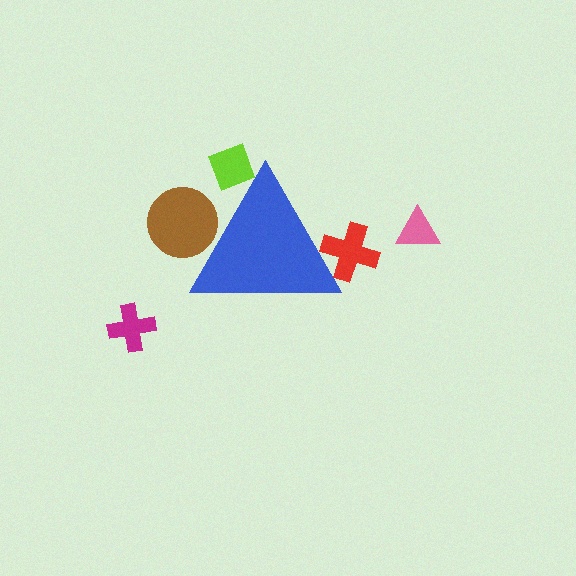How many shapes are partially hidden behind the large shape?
3 shapes are partially hidden.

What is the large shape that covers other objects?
A blue triangle.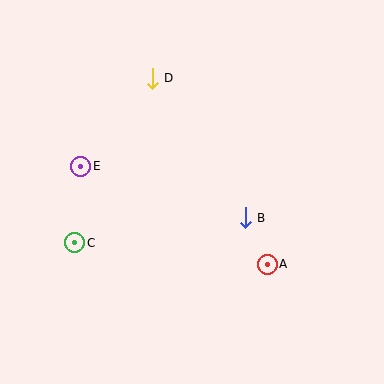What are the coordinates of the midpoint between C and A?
The midpoint between C and A is at (171, 254).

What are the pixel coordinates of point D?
Point D is at (152, 78).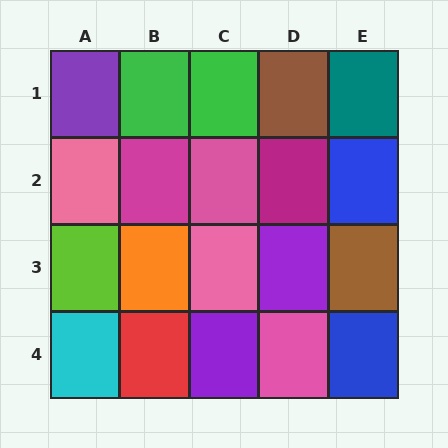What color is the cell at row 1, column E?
Teal.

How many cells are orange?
1 cell is orange.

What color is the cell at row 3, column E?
Brown.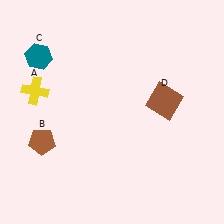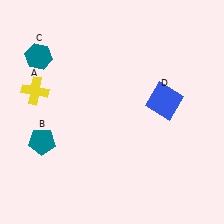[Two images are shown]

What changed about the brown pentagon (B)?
In Image 1, B is brown. In Image 2, it changed to teal.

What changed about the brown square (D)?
In Image 1, D is brown. In Image 2, it changed to blue.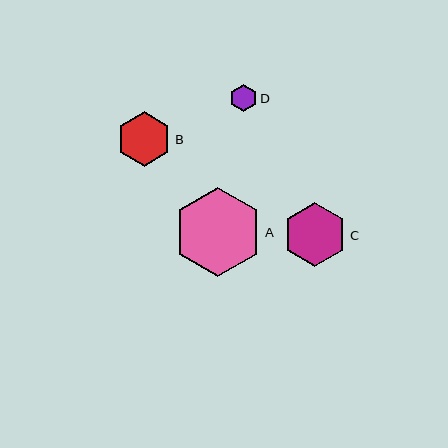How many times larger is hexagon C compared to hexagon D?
Hexagon C is approximately 2.4 times the size of hexagon D.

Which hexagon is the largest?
Hexagon A is the largest with a size of approximately 89 pixels.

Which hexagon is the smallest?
Hexagon D is the smallest with a size of approximately 27 pixels.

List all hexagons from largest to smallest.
From largest to smallest: A, C, B, D.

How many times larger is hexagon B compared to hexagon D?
Hexagon B is approximately 2.0 times the size of hexagon D.